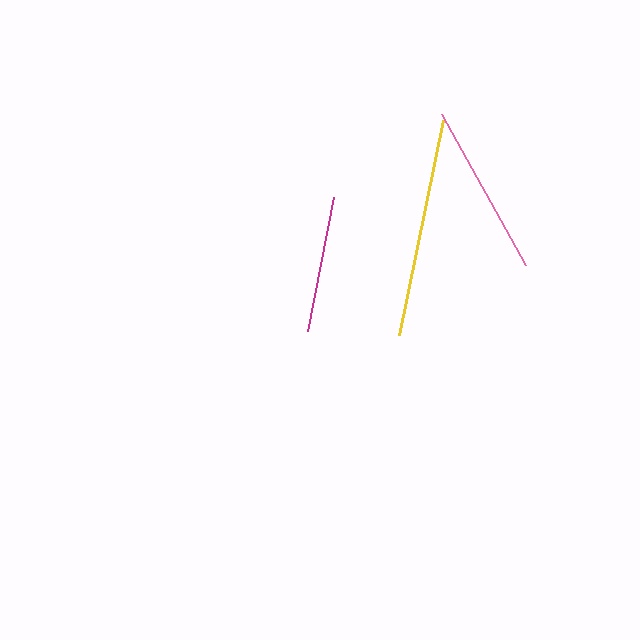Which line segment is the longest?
The yellow line is the longest at approximately 219 pixels.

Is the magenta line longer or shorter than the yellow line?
The yellow line is longer than the magenta line.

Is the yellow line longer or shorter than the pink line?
The yellow line is longer than the pink line.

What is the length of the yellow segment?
The yellow segment is approximately 219 pixels long.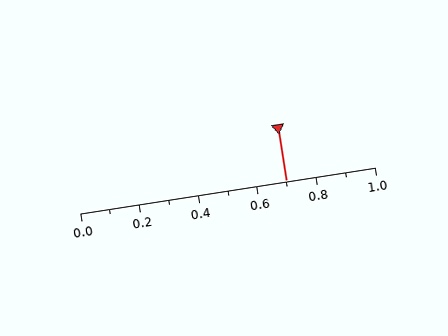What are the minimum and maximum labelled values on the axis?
The axis runs from 0.0 to 1.0.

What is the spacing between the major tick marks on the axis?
The major ticks are spaced 0.2 apart.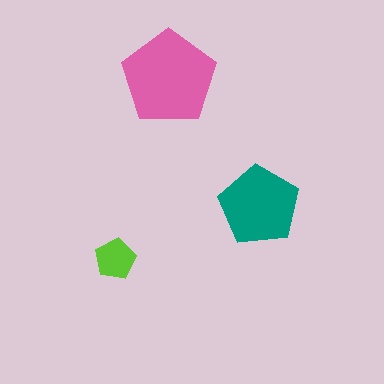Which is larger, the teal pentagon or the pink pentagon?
The pink one.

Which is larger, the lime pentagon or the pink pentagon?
The pink one.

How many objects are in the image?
There are 3 objects in the image.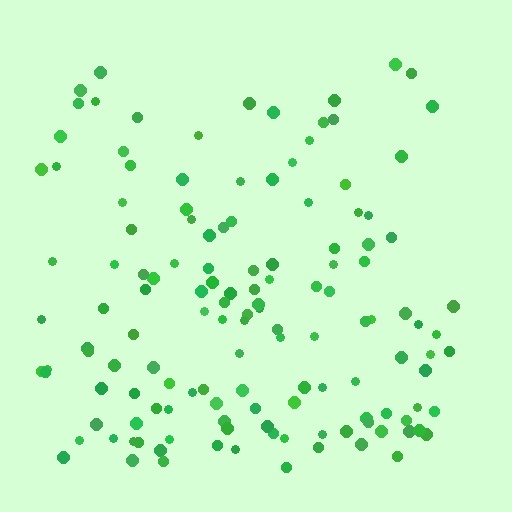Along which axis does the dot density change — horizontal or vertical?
Vertical.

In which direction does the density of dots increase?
From top to bottom, with the bottom side densest.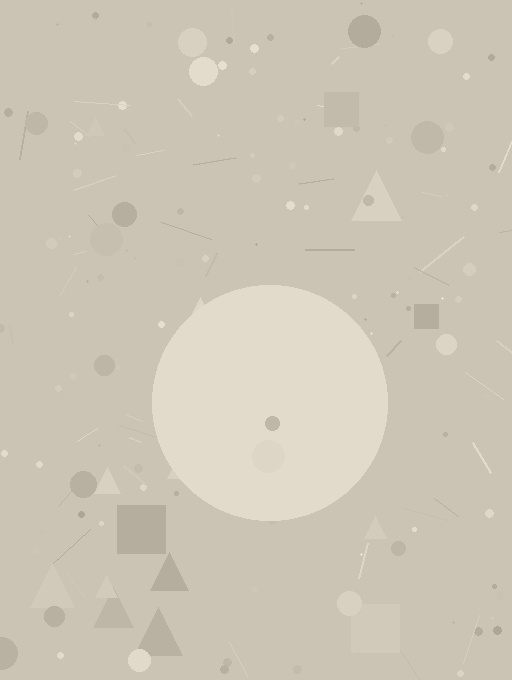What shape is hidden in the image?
A circle is hidden in the image.